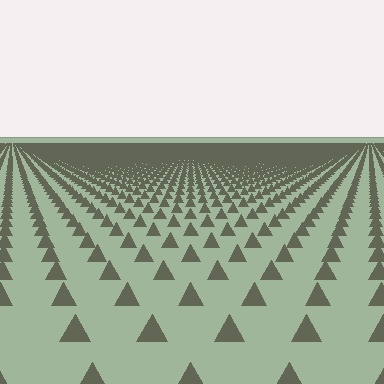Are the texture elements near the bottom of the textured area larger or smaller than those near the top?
Larger. Near the bottom, elements are closer to the viewer and appear at a bigger on-screen size.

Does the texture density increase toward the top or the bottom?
Density increases toward the top.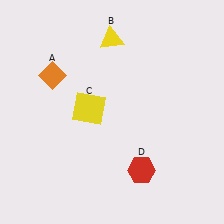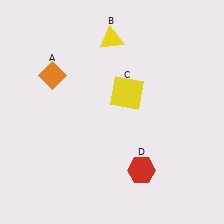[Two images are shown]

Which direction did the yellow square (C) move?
The yellow square (C) moved right.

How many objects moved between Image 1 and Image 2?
1 object moved between the two images.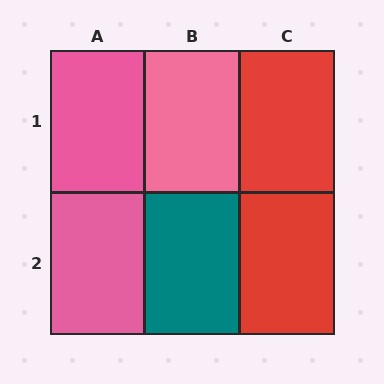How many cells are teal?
1 cell is teal.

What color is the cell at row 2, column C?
Red.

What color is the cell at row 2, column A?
Pink.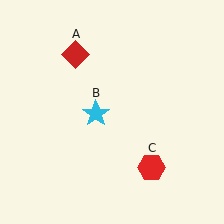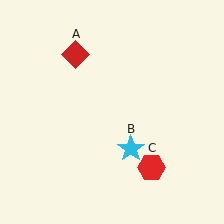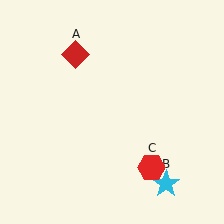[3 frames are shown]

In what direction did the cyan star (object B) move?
The cyan star (object B) moved down and to the right.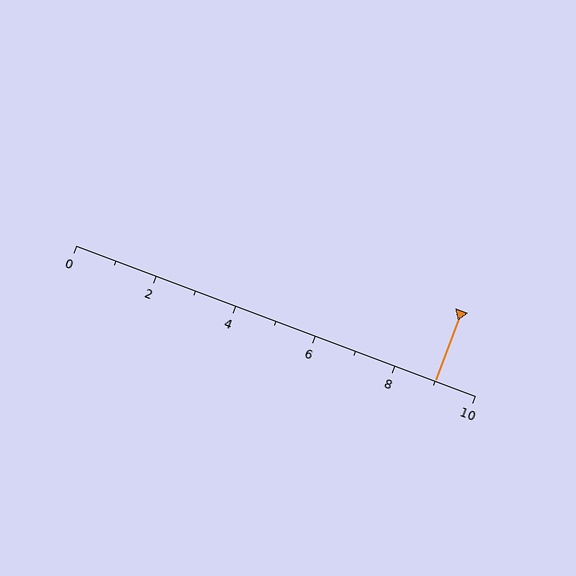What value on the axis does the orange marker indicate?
The marker indicates approximately 9.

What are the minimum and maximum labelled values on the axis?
The axis runs from 0 to 10.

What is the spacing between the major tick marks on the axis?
The major ticks are spaced 2 apart.